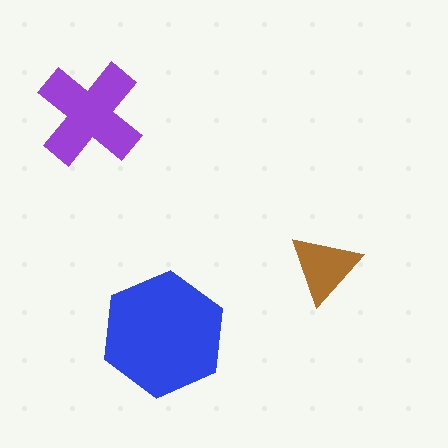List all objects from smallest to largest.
The brown triangle, the purple cross, the blue hexagon.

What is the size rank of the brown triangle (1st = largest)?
3rd.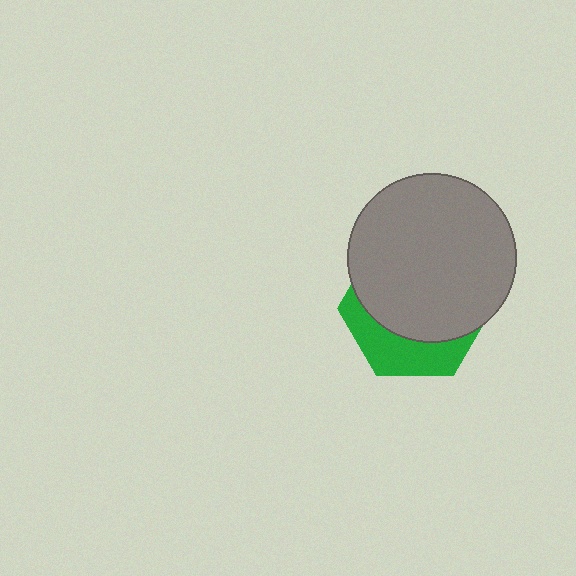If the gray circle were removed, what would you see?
You would see the complete green hexagon.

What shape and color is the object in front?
The object in front is a gray circle.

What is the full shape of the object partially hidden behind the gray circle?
The partially hidden object is a green hexagon.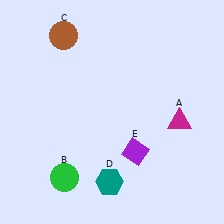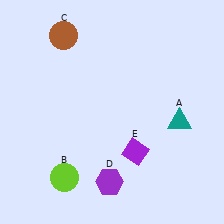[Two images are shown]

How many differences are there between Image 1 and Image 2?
There are 3 differences between the two images.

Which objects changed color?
A changed from magenta to teal. B changed from green to lime. D changed from teal to purple.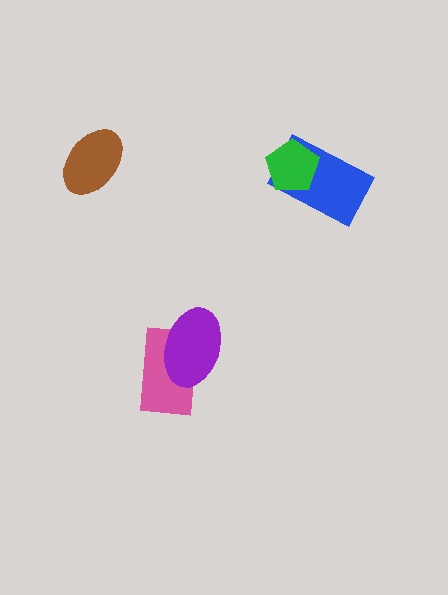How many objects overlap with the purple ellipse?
1 object overlaps with the purple ellipse.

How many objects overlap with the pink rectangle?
1 object overlaps with the pink rectangle.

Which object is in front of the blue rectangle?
The green pentagon is in front of the blue rectangle.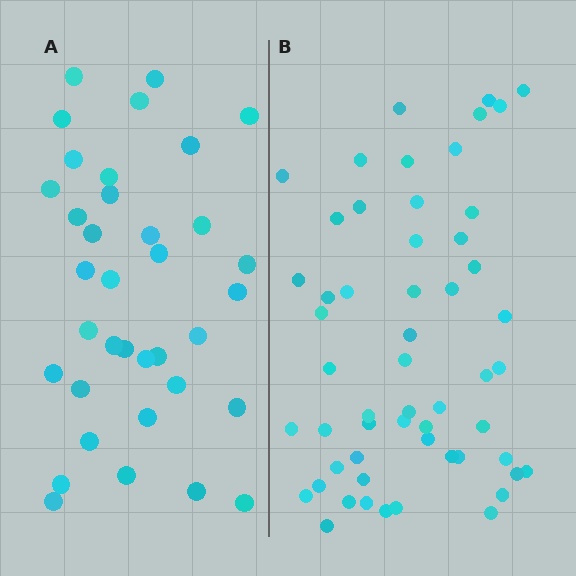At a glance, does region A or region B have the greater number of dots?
Region B (the right region) has more dots.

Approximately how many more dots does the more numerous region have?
Region B has approximately 20 more dots than region A.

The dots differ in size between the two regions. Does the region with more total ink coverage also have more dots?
No. Region A has more total ink coverage because its dots are larger, but region B actually contains more individual dots. Total area can be misleading — the number of items is what matters here.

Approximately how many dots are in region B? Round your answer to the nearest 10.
About 60 dots. (The exact count is 55, which rounds to 60.)